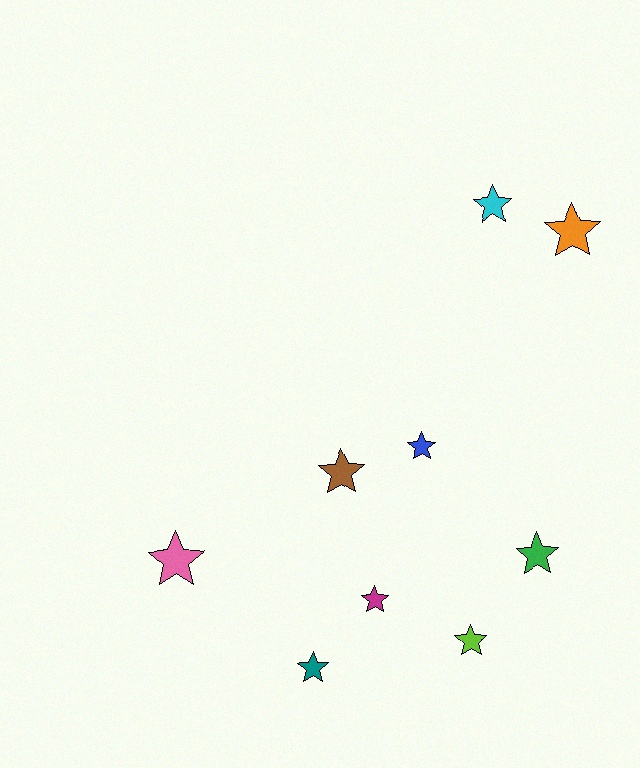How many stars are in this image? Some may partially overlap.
There are 9 stars.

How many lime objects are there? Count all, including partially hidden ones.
There is 1 lime object.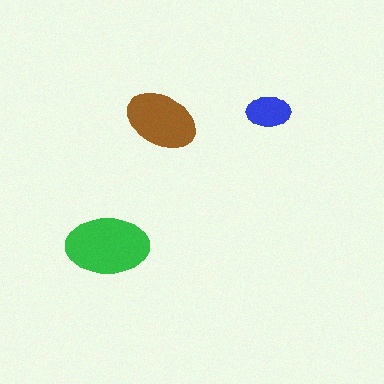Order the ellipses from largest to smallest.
the green one, the brown one, the blue one.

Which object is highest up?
The blue ellipse is topmost.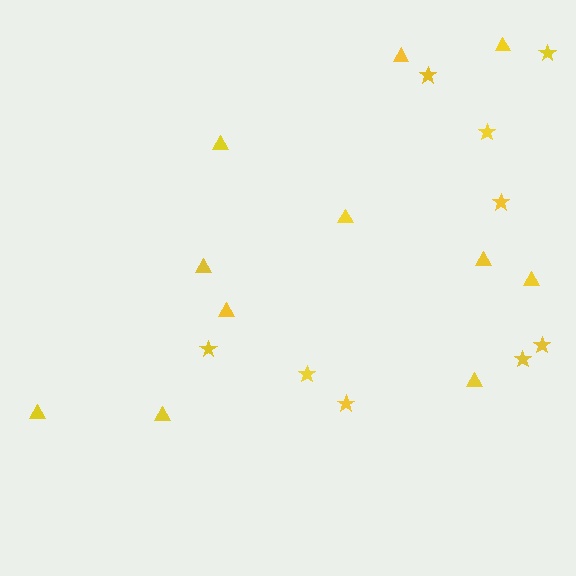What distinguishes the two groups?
There are 2 groups: one group of stars (9) and one group of triangles (11).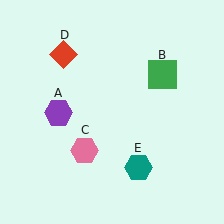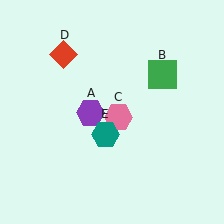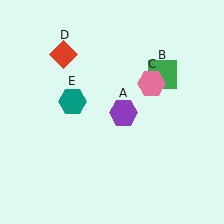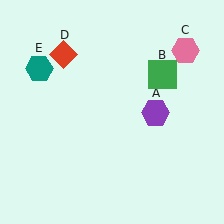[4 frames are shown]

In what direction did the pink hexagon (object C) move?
The pink hexagon (object C) moved up and to the right.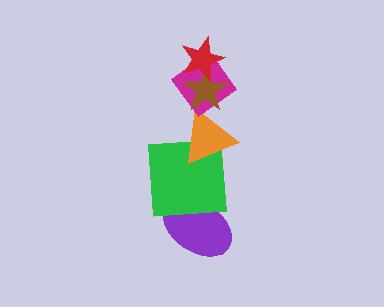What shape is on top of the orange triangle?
The magenta diamond is on top of the orange triangle.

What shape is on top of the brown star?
The red star is on top of the brown star.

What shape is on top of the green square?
The orange triangle is on top of the green square.